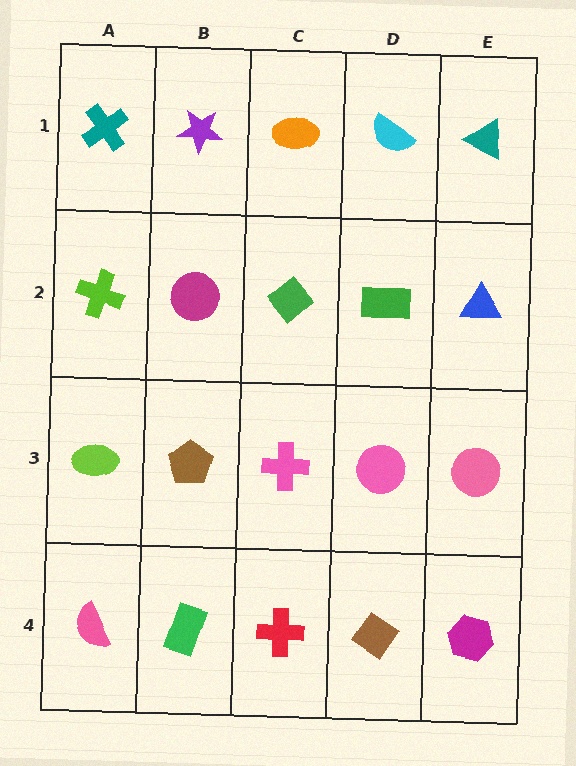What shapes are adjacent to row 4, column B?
A brown pentagon (row 3, column B), a pink semicircle (row 4, column A), a red cross (row 4, column C).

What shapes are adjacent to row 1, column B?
A magenta circle (row 2, column B), a teal cross (row 1, column A), an orange ellipse (row 1, column C).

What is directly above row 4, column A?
A lime ellipse.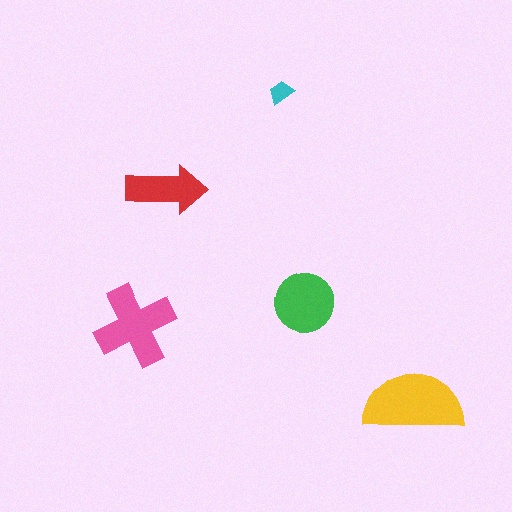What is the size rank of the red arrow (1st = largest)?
4th.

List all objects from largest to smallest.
The yellow semicircle, the pink cross, the green circle, the red arrow, the cyan trapezoid.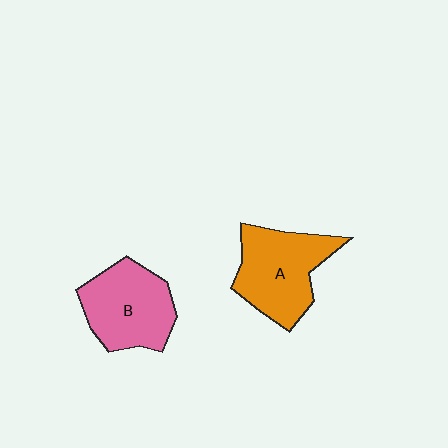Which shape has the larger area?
Shape A (orange).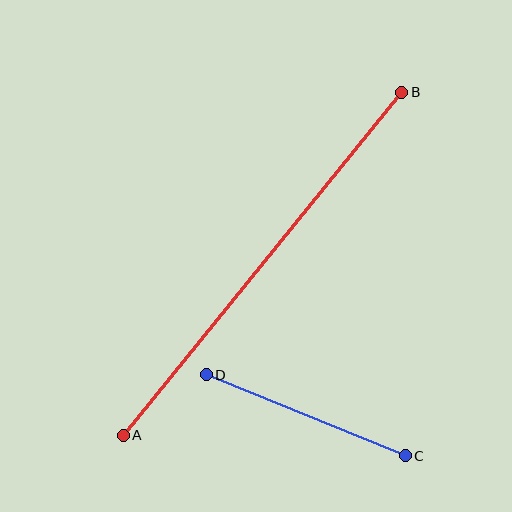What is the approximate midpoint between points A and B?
The midpoint is at approximately (263, 264) pixels.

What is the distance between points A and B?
The distance is approximately 442 pixels.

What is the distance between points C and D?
The distance is approximately 215 pixels.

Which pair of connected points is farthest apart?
Points A and B are farthest apart.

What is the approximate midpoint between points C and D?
The midpoint is at approximately (306, 415) pixels.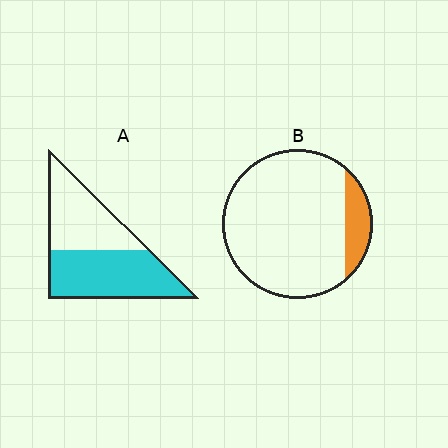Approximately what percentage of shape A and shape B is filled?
A is approximately 55% and B is approximately 15%.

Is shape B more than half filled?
No.